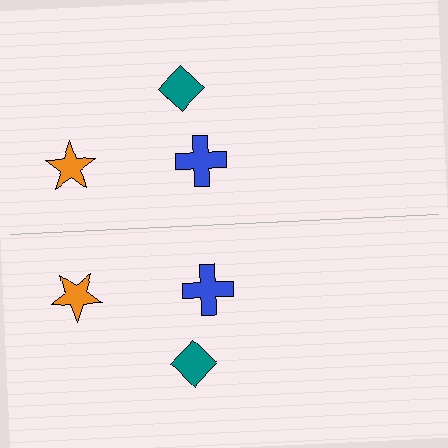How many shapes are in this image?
There are 6 shapes in this image.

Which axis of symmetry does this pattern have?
The pattern has a horizontal axis of symmetry running through the center of the image.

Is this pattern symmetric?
Yes, this pattern has bilateral (reflection) symmetry.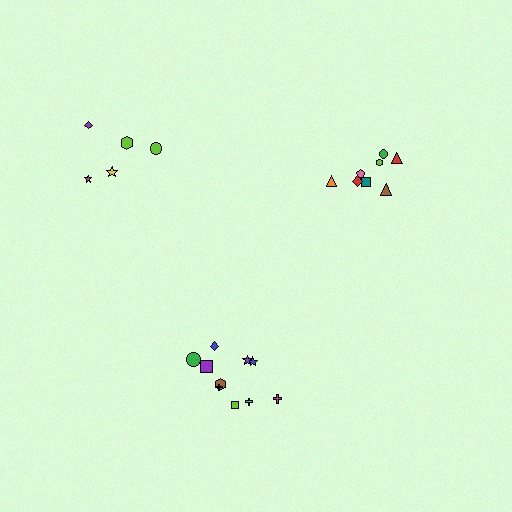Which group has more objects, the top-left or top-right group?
The top-right group.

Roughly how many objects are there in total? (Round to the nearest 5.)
Roughly 25 objects in total.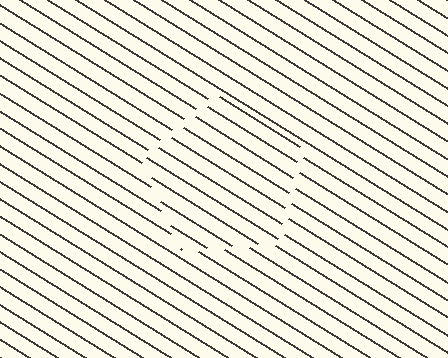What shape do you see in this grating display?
An illusory pentagon. The interior of the shape contains the same grating, shifted by half a period — the contour is defined by the phase discontinuity where line-ends from the inner and outer gratings abut.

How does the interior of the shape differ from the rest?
The interior of the shape contains the same grating, shifted by half a period — the contour is defined by the phase discontinuity where line-ends from the inner and outer gratings abut.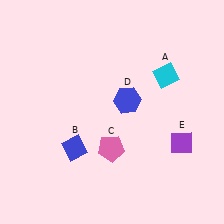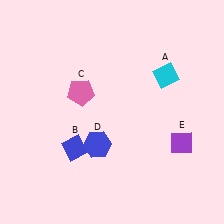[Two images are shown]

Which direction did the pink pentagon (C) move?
The pink pentagon (C) moved up.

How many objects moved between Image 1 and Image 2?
2 objects moved between the two images.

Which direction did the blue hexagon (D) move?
The blue hexagon (D) moved down.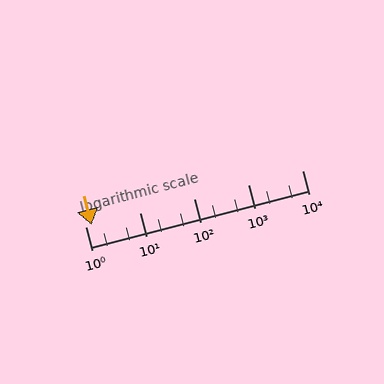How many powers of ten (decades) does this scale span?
The scale spans 4 decades, from 1 to 10000.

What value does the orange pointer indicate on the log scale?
The pointer indicates approximately 1.3.